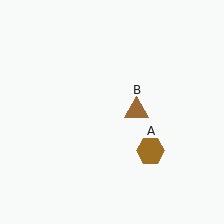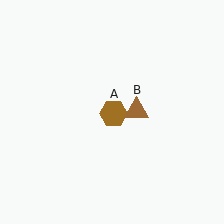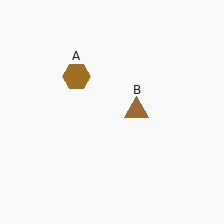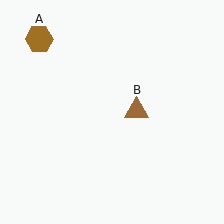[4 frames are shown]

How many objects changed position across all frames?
1 object changed position: brown hexagon (object A).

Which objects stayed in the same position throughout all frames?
Brown triangle (object B) remained stationary.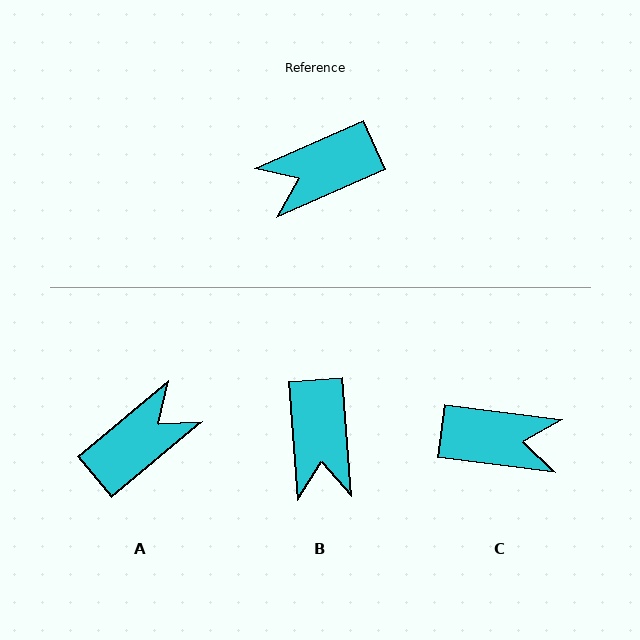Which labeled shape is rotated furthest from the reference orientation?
A, about 164 degrees away.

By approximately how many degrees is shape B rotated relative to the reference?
Approximately 71 degrees counter-clockwise.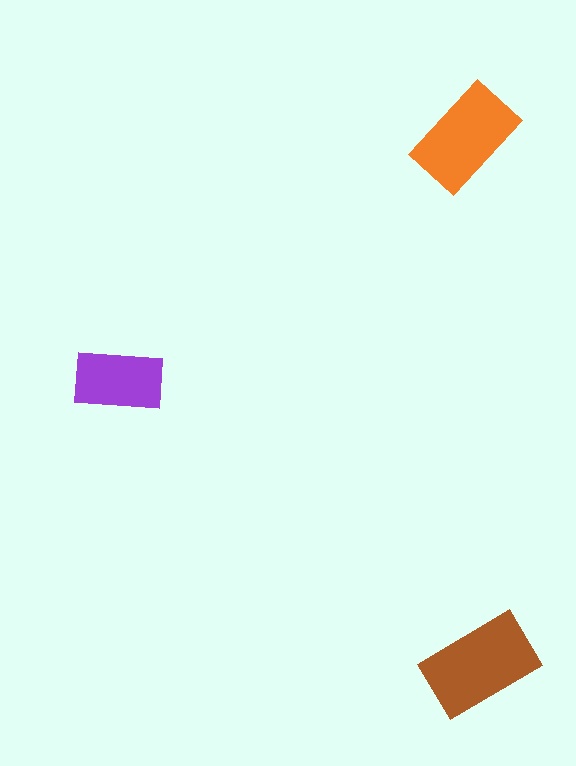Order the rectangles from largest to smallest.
the brown one, the orange one, the purple one.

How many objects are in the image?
There are 3 objects in the image.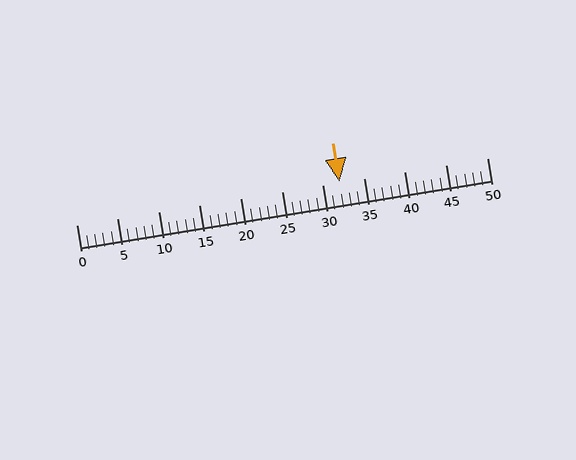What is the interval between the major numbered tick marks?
The major tick marks are spaced 5 units apart.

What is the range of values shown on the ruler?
The ruler shows values from 0 to 50.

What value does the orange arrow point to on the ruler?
The orange arrow points to approximately 32.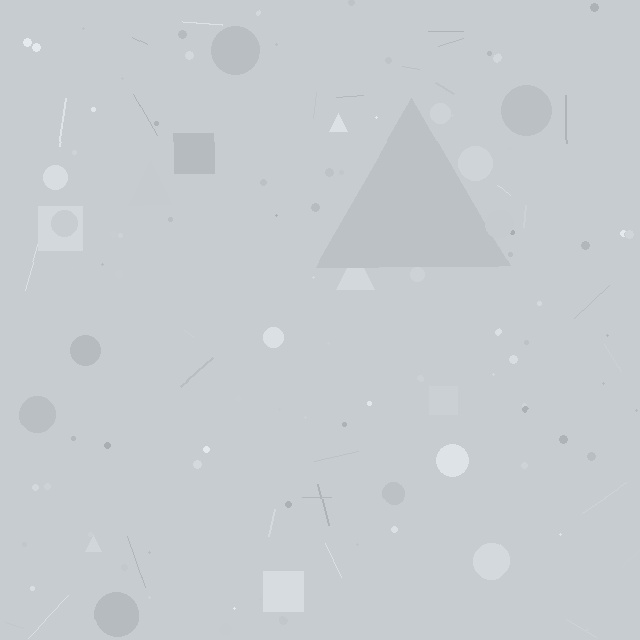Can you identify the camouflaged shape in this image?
The camouflaged shape is a triangle.